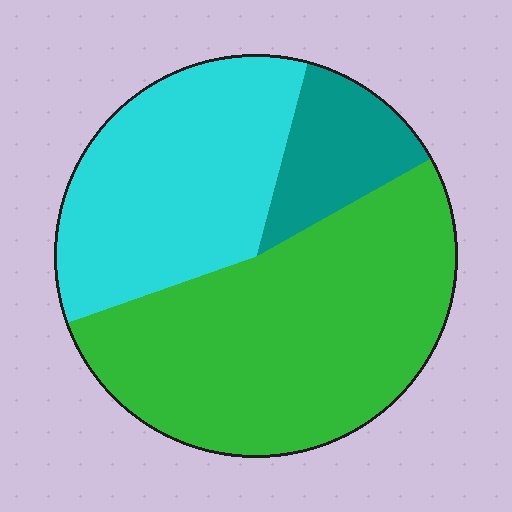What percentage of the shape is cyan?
Cyan covers around 35% of the shape.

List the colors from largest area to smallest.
From largest to smallest: green, cyan, teal.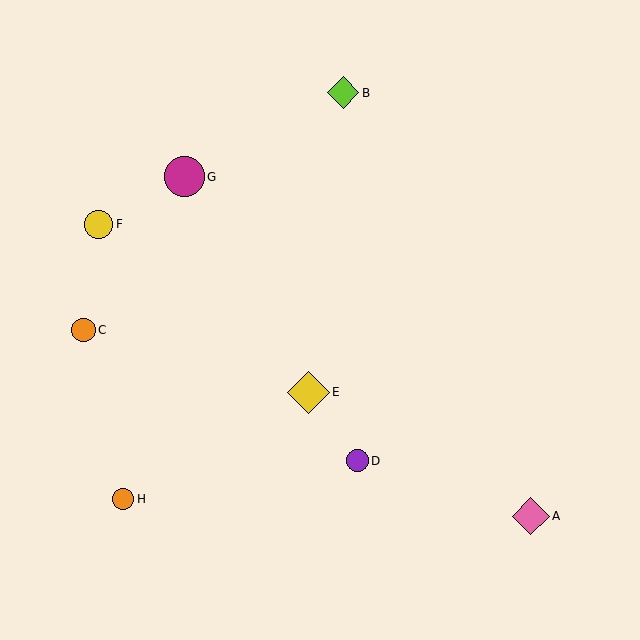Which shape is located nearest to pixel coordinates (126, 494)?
The orange circle (labeled H) at (123, 499) is nearest to that location.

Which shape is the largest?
The yellow diamond (labeled E) is the largest.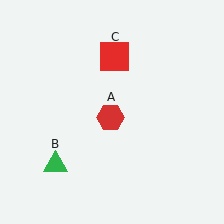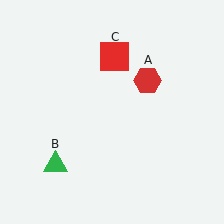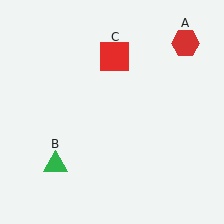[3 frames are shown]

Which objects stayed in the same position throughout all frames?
Green triangle (object B) and red square (object C) remained stationary.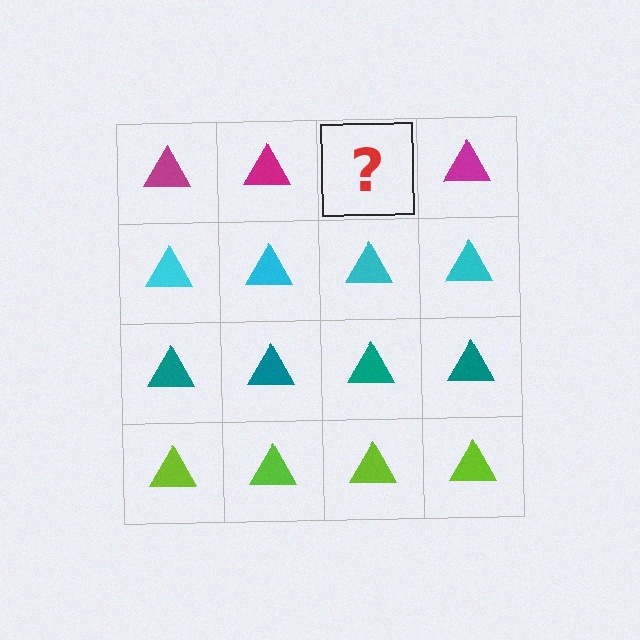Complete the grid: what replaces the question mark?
The question mark should be replaced with a magenta triangle.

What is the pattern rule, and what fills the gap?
The rule is that each row has a consistent color. The gap should be filled with a magenta triangle.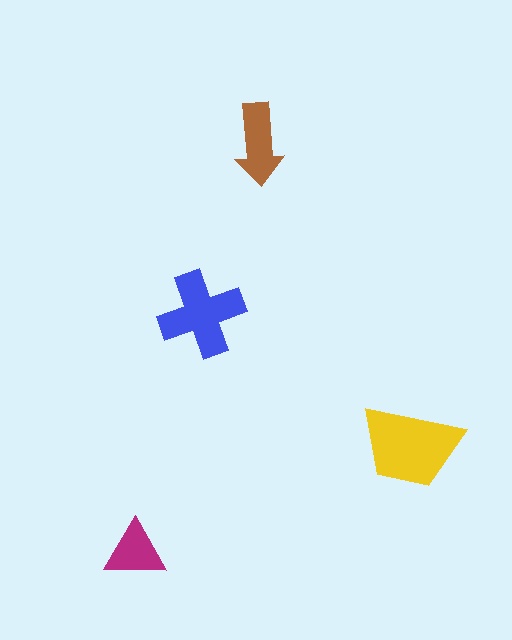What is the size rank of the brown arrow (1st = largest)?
3rd.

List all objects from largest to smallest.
The yellow trapezoid, the blue cross, the brown arrow, the magenta triangle.